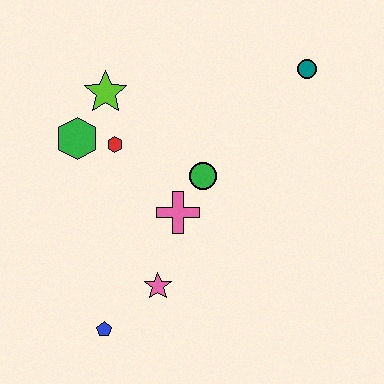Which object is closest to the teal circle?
The green circle is closest to the teal circle.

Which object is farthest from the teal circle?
The blue pentagon is farthest from the teal circle.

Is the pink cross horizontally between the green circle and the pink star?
Yes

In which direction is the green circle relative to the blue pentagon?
The green circle is above the blue pentagon.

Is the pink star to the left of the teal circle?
Yes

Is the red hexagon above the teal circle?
No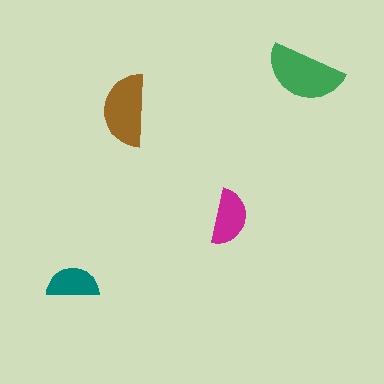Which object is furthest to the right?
The green semicircle is rightmost.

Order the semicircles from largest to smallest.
the green one, the brown one, the magenta one, the teal one.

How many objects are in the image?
There are 4 objects in the image.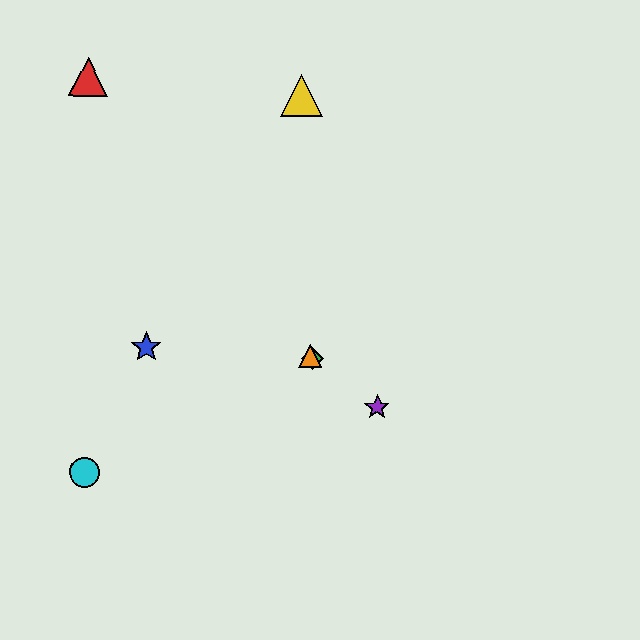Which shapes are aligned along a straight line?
The green diamond, the purple star, the orange triangle are aligned along a straight line.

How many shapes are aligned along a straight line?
3 shapes (the green diamond, the purple star, the orange triangle) are aligned along a straight line.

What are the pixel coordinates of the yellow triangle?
The yellow triangle is at (302, 96).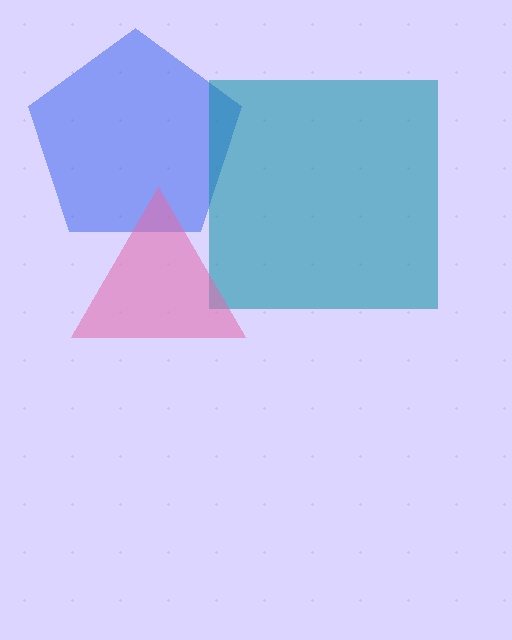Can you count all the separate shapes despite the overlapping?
Yes, there are 3 separate shapes.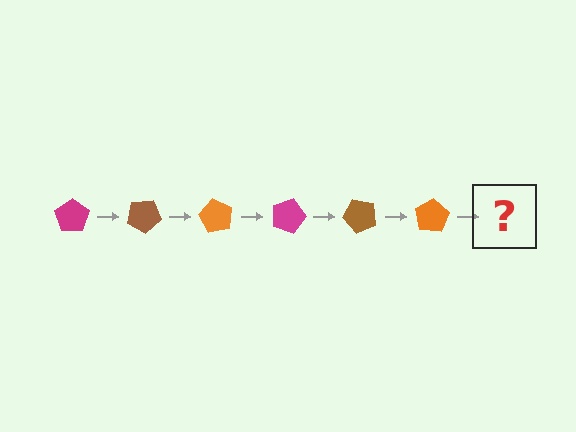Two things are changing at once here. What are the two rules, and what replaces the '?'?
The two rules are that it rotates 30 degrees each step and the color cycles through magenta, brown, and orange. The '?' should be a magenta pentagon, rotated 180 degrees from the start.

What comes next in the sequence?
The next element should be a magenta pentagon, rotated 180 degrees from the start.